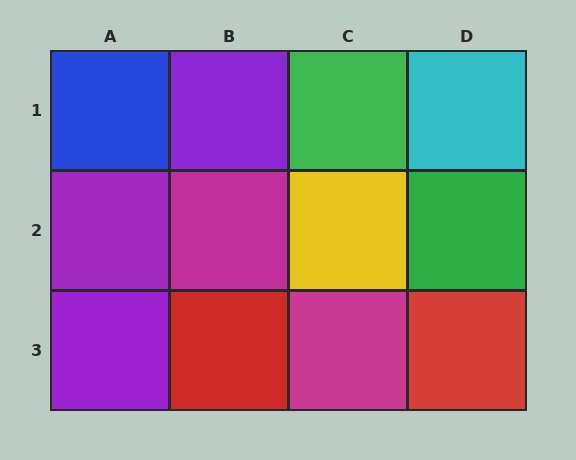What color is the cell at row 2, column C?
Yellow.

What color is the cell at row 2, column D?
Green.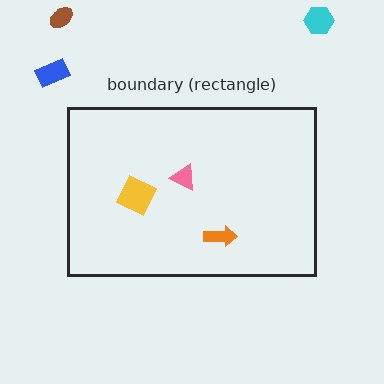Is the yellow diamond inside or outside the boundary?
Inside.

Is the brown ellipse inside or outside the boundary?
Outside.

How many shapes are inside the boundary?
3 inside, 3 outside.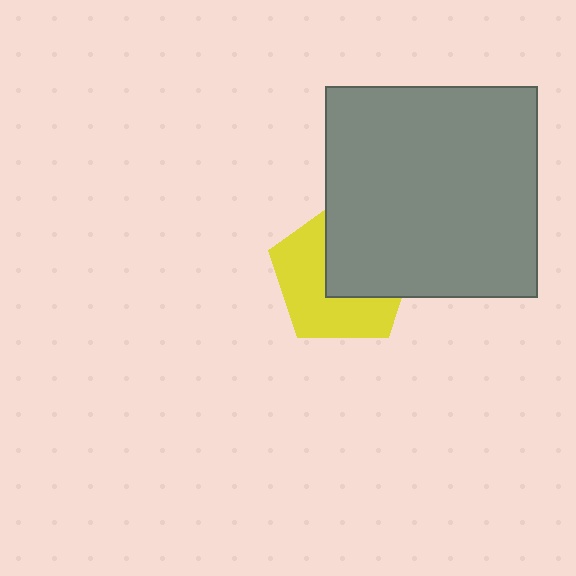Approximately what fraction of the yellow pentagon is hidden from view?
Roughly 47% of the yellow pentagon is hidden behind the gray square.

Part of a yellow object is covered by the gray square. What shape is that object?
It is a pentagon.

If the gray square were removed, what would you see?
You would see the complete yellow pentagon.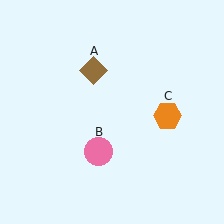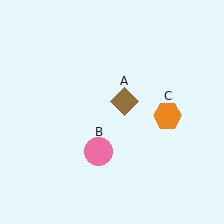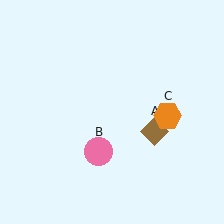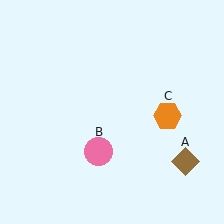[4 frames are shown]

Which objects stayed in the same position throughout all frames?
Pink circle (object B) and orange hexagon (object C) remained stationary.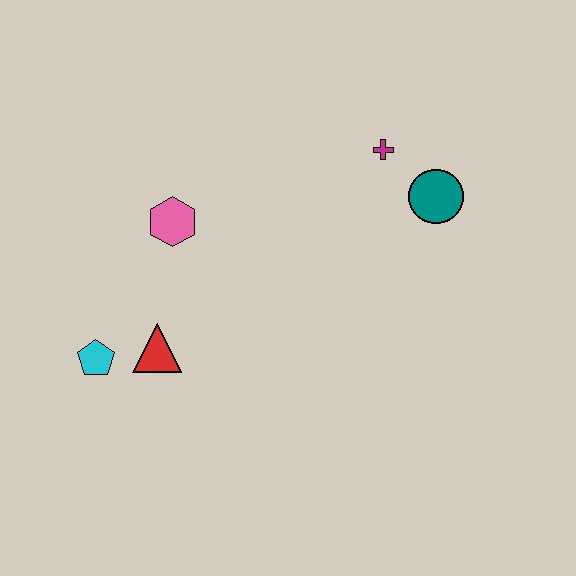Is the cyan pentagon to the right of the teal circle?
No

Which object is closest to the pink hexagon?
The red triangle is closest to the pink hexagon.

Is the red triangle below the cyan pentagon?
No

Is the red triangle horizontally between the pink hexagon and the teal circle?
No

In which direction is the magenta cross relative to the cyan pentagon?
The magenta cross is to the right of the cyan pentagon.